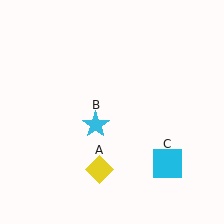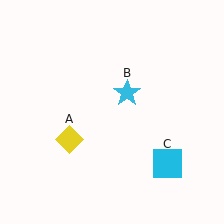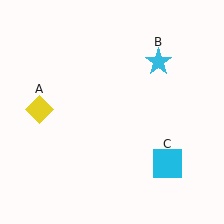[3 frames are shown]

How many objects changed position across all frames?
2 objects changed position: yellow diamond (object A), cyan star (object B).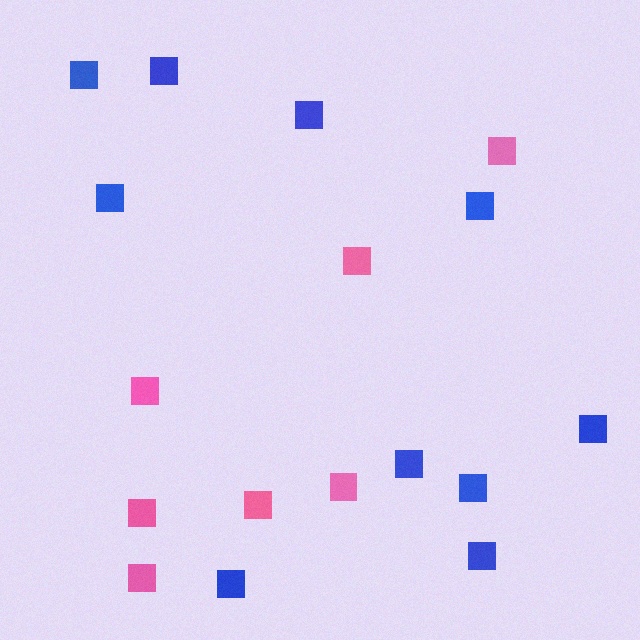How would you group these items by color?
There are 2 groups: one group of pink squares (7) and one group of blue squares (10).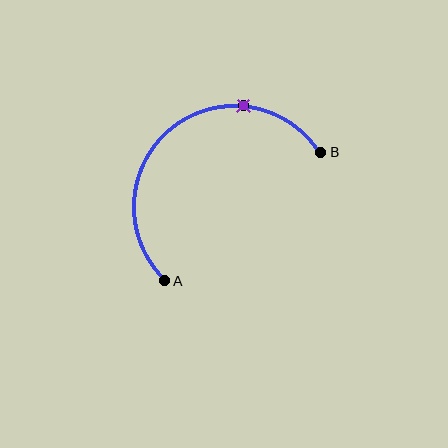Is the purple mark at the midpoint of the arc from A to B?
No. The purple mark lies on the arc but is closer to endpoint B. The arc midpoint would be at the point on the curve equidistant along the arc from both A and B.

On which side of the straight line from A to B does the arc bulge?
The arc bulges above and to the left of the straight line connecting A and B.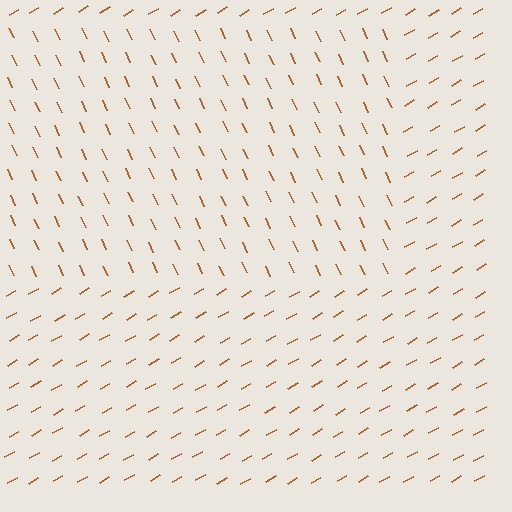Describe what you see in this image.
The image is filled with small brown line segments. A rectangle region in the image has lines oriented differently from the surrounding lines, creating a visible texture boundary.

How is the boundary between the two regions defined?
The boundary is defined purely by a change in line orientation (approximately 85 degrees difference). All lines are the same color and thickness.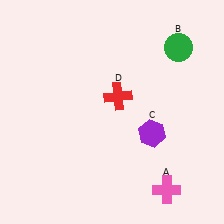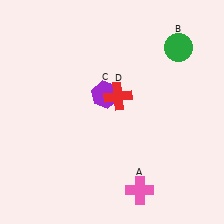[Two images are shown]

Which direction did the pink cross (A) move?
The pink cross (A) moved left.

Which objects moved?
The objects that moved are: the pink cross (A), the purple hexagon (C).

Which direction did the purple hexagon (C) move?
The purple hexagon (C) moved left.